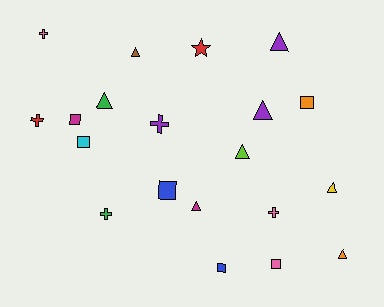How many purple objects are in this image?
There are 3 purple objects.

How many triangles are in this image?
There are 8 triangles.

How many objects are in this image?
There are 20 objects.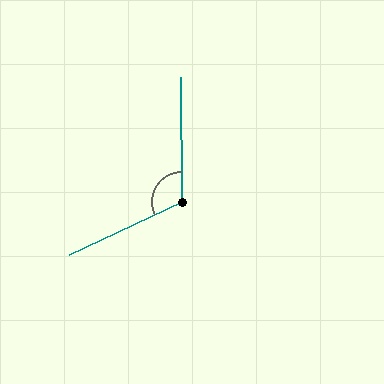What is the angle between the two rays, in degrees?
Approximately 115 degrees.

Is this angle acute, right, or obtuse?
It is obtuse.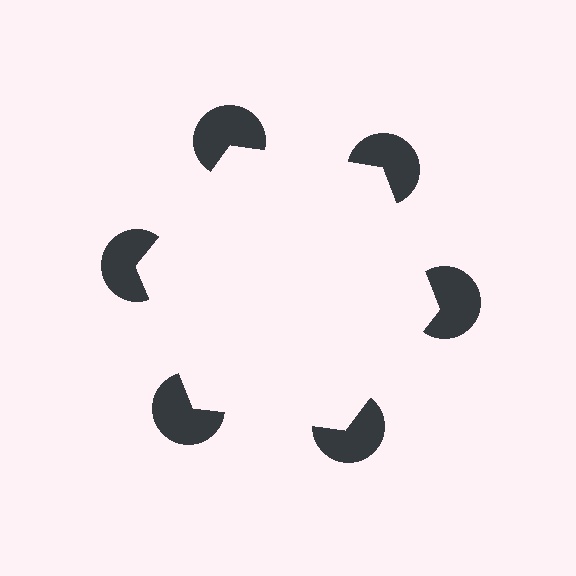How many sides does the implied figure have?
6 sides.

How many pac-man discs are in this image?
There are 6 — one at each vertex of the illusory hexagon.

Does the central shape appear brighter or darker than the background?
It typically appears slightly brighter than the background, even though no actual brightness change is drawn.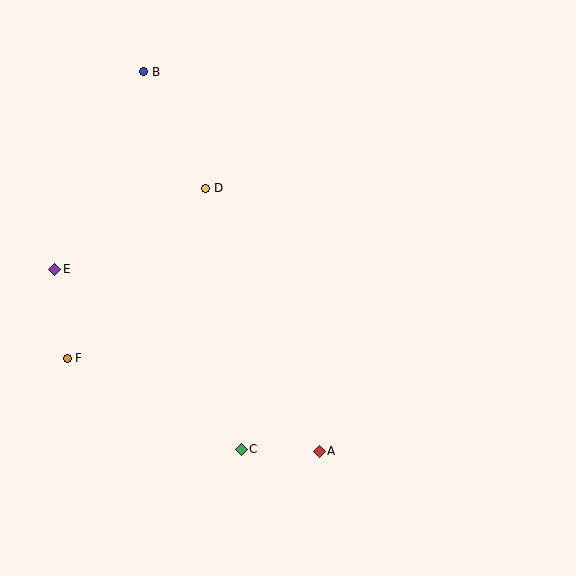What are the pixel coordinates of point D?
Point D is at (206, 188).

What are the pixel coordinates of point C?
Point C is at (241, 449).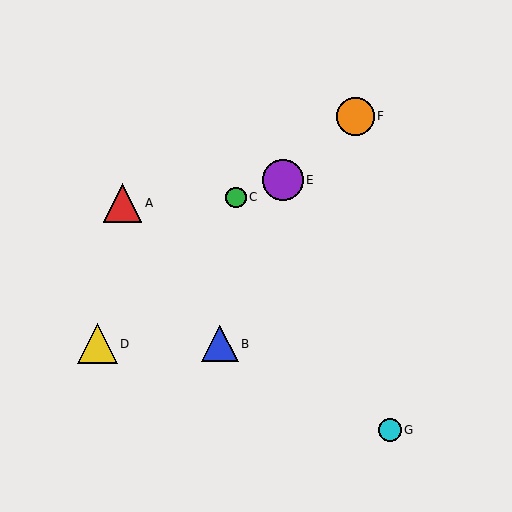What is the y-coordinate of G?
Object G is at y≈430.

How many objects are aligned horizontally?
2 objects (B, D) are aligned horizontally.